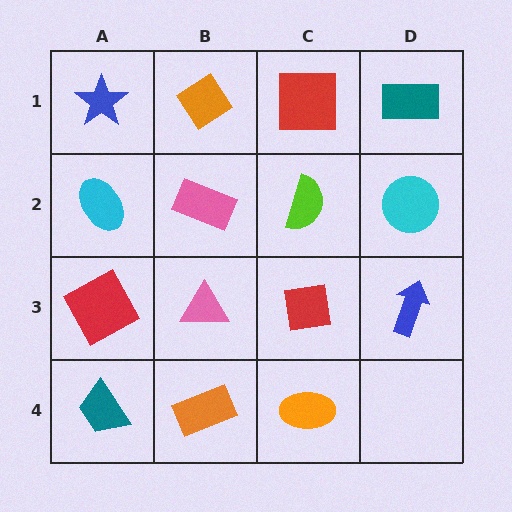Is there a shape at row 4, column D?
No, that cell is empty.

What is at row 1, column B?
An orange diamond.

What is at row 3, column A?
A red square.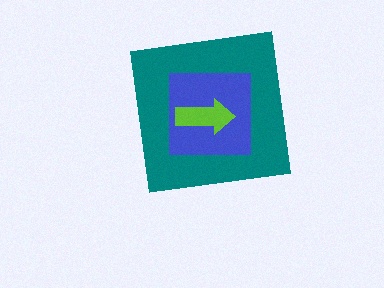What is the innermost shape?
The lime arrow.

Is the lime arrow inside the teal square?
Yes.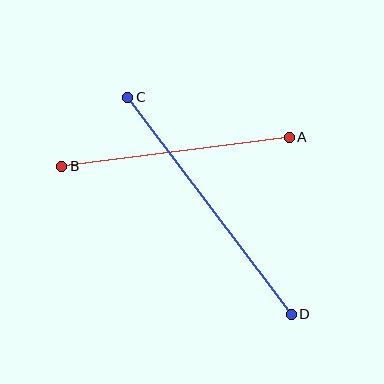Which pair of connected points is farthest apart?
Points C and D are farthest apart.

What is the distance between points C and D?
The distance is approximately 272 pixels.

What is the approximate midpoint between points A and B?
The midpoint is at approximately (176, 152) pixels.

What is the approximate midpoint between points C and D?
The midpoint is at approximately (209, 206) pixels.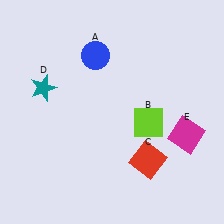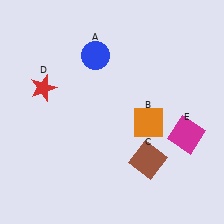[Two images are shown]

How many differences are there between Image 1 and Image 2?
There are 3 differences between the two images.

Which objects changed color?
B changed from lime to orange. C changed from red to brown. D changed from teal to red.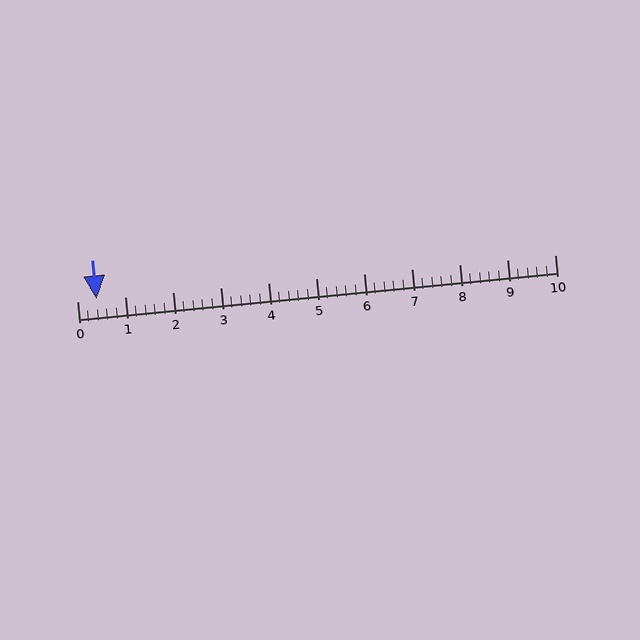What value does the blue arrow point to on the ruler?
The blue arrow points to approximately 0.4.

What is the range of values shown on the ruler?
The ruler shows values from 0 to 10.